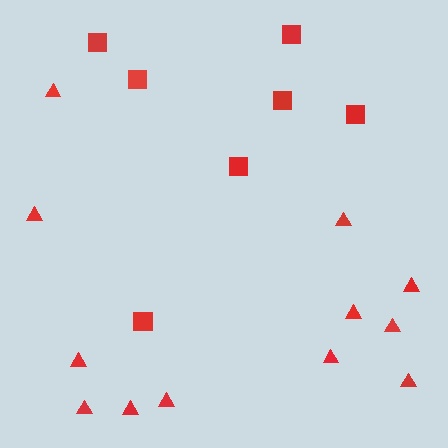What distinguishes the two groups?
There are 2 groups: one group of squares (7) and one group of triangles (12).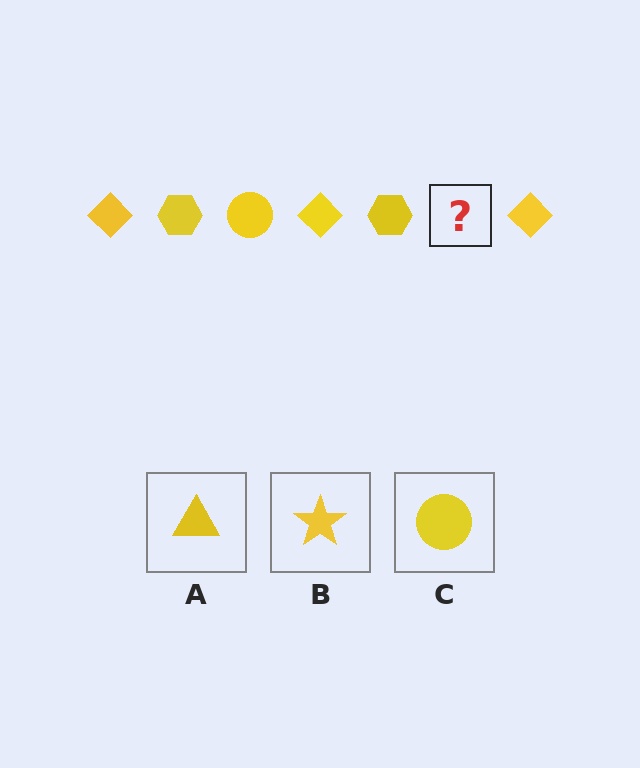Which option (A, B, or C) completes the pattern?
C.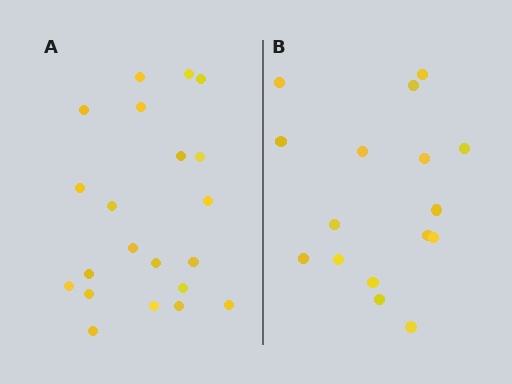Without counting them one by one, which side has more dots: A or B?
Region A (the left region) has more dots.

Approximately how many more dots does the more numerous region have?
Region A has about 5 more dots than region B.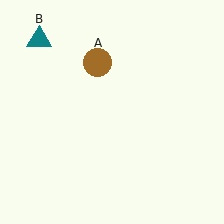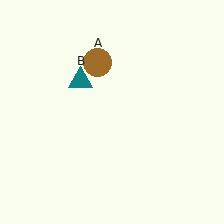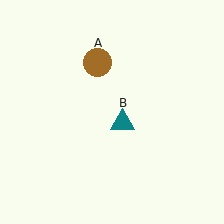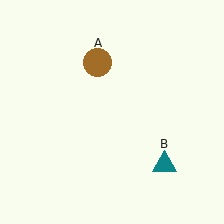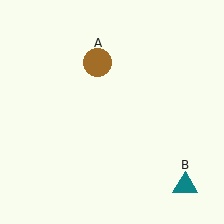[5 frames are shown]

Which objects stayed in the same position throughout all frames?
Brown circle (object A) remained stationary.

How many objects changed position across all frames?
1 object changed position: teal triangle (object B).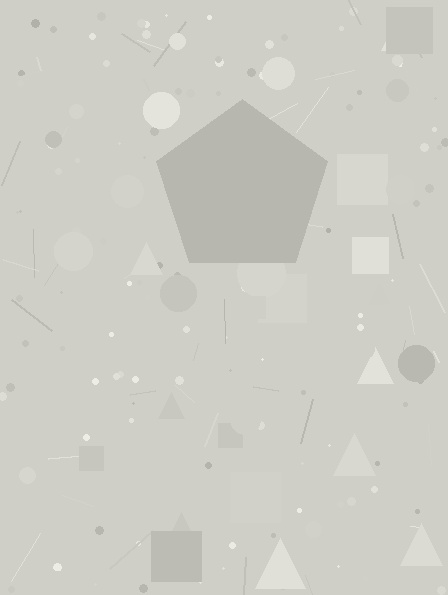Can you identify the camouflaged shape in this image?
The camouflaged shape is a pentagon.